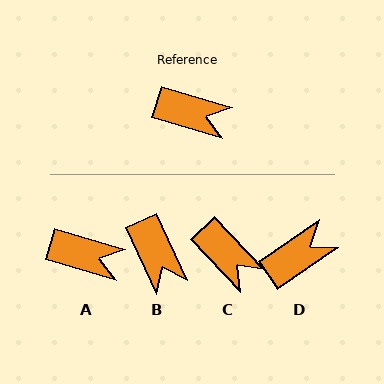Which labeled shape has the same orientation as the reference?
A.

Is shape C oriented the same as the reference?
No, it is off by about 30 degrees.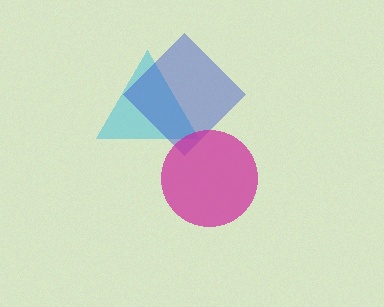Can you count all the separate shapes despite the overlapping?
Yes, there are 3 separate shapes.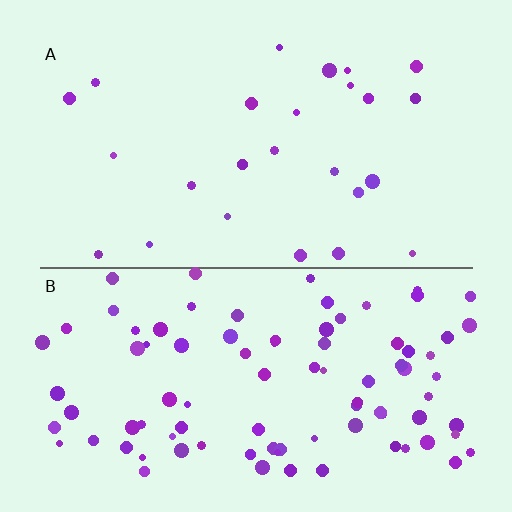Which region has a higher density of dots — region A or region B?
B (the bottom).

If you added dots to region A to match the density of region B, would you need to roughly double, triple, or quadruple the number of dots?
Approximately quadruple.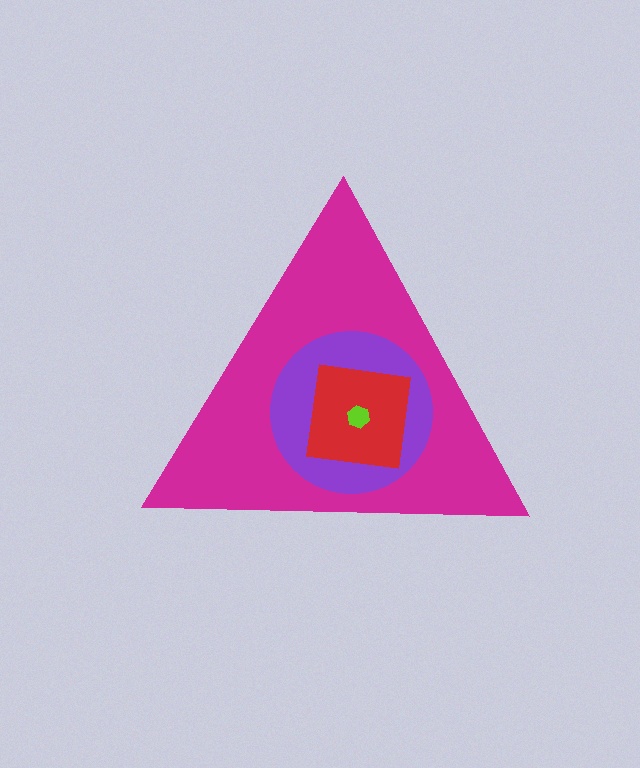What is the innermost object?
The lime hexagon.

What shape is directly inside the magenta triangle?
The purple circle.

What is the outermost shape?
The magenta triangle.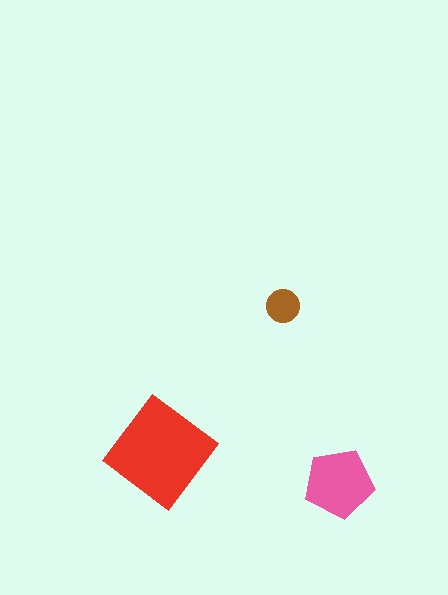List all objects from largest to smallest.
The red diamond, the pink pentagon, the brown circle.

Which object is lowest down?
The pink pentagon is bottommost.